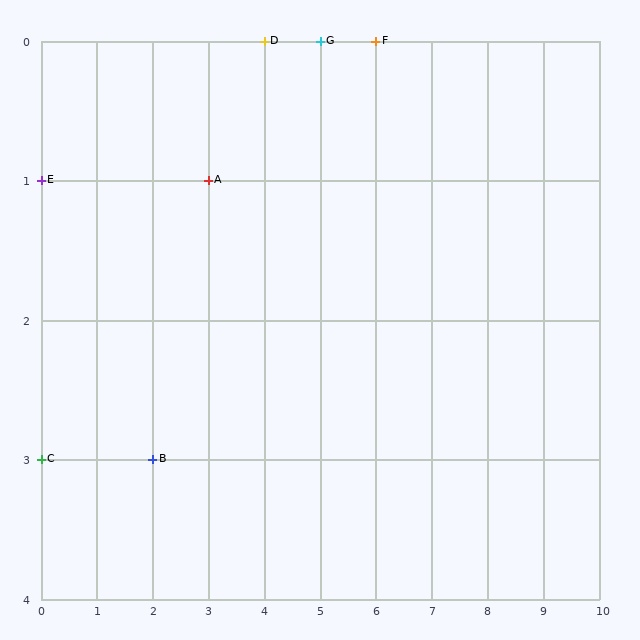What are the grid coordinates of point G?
Point G is at grid coordinates (5, 0).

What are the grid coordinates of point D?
Point D is at grid coordinates (4, 0).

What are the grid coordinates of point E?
Point E is at grid coordinates (0, 1).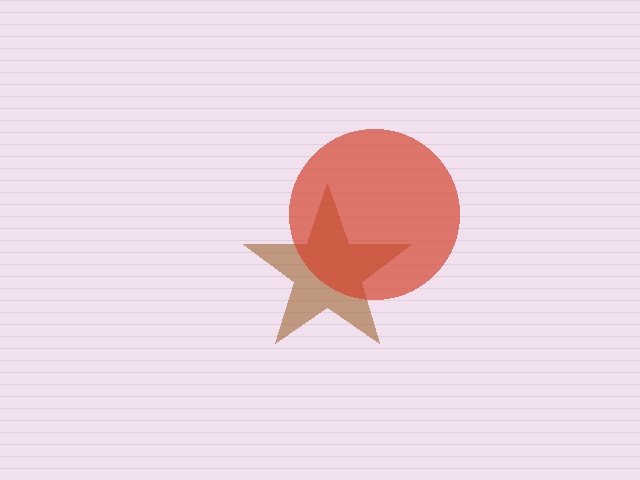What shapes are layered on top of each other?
The layered shapes are: a brown star, a red circle.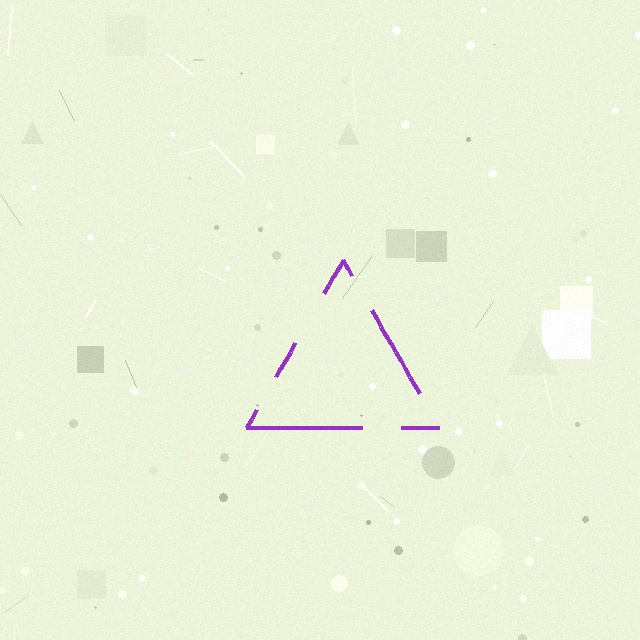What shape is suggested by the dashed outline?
The dashed outline suggests a triangle.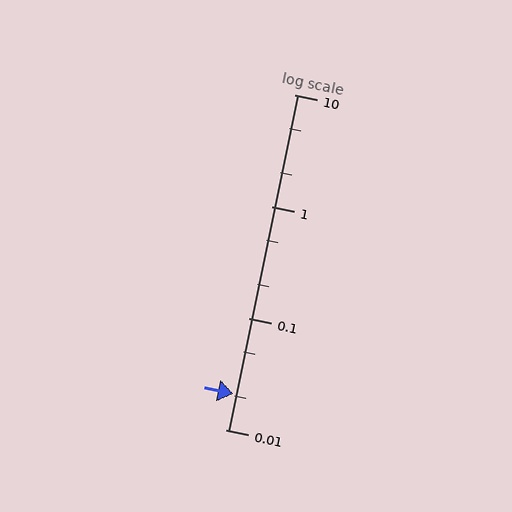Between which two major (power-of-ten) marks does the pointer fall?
The pointer is between 0.01 and 0.1.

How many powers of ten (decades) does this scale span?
The scale spans 3 decades, from 0.01 to 10.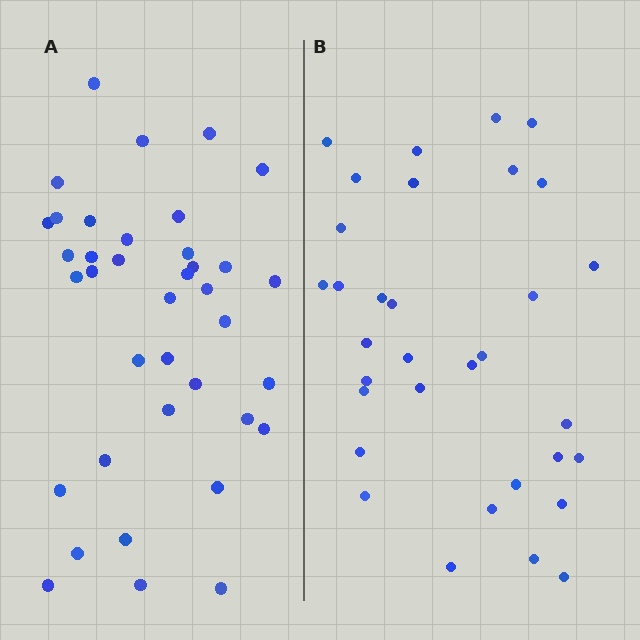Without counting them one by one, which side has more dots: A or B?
Region A (the left region) has more dots.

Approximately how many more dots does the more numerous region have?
Region A has about 5 more dots than region B.